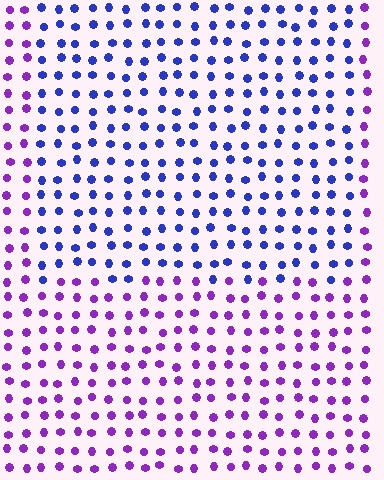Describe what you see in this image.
The image is filled with small purple elements in a uniform arrangement. A rectangle-shaped region is visible where the elements are tinted to a slightly different hue, forming a subtle color boundary.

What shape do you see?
I see a rectangle.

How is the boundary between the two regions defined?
The boundary is defined purely by a slight shift in hue (about 48 degrees). Spacing, size, and orientation are identical on both sides.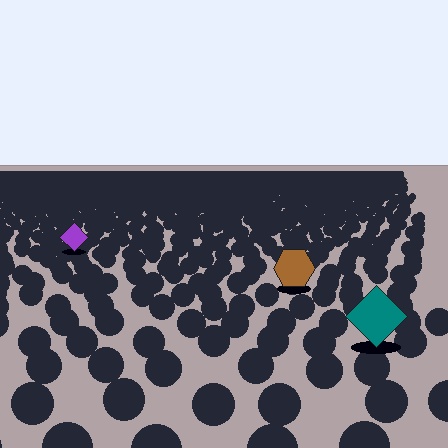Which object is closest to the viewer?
The teal diamond is closest. The texture marks near it are larger and more spread out.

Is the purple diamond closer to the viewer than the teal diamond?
No. The teal diamond is closer — you can tell from the texture gradient: the ground texture is coarser near it.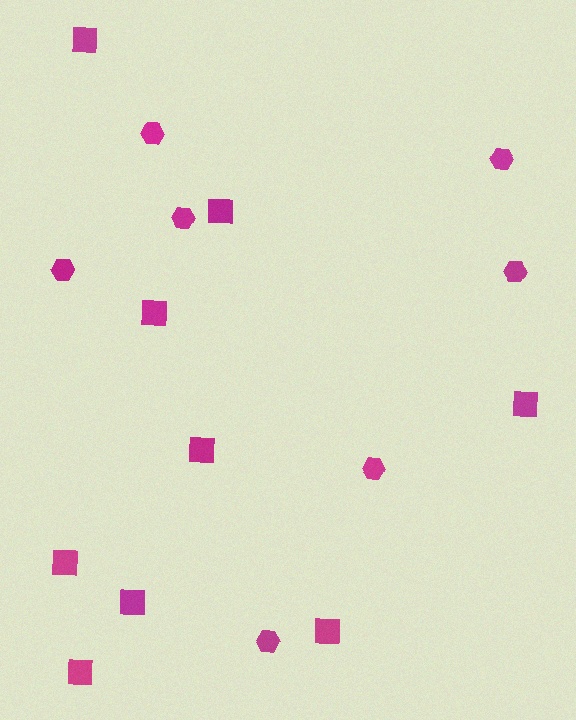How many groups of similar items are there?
There are 2 groups: one group of hexagons (7) and one group of squares (9).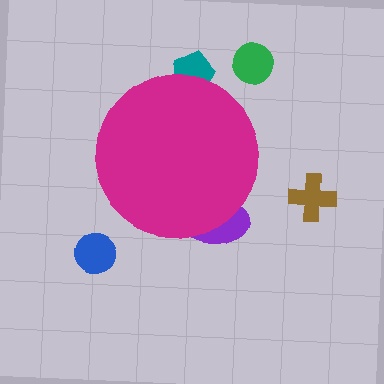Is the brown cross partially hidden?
No, the brown cross is fully visible.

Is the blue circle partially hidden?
No, the blue circle is fully visible.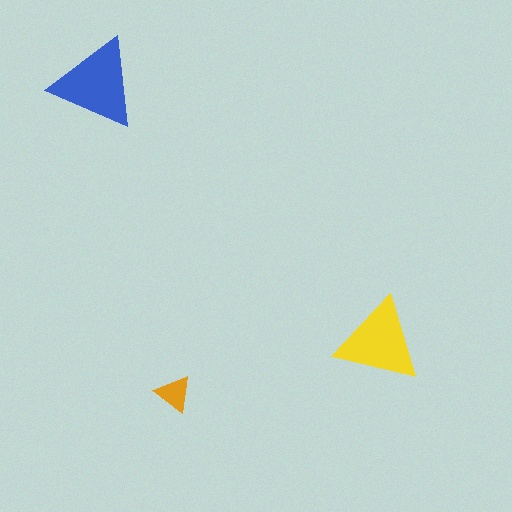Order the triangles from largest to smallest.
the blue one, the yellow one, the orange one.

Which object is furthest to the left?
The blue triangle is leftmost.